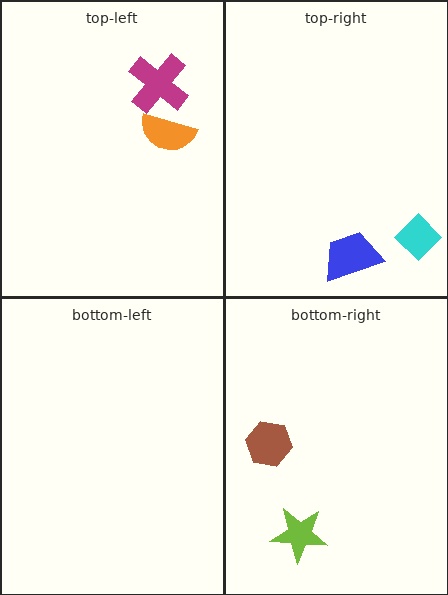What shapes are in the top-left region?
The orange semicircle, the magenta cross.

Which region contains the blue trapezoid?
The top-right region.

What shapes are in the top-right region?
The cyan diamond, the blue trapezoid.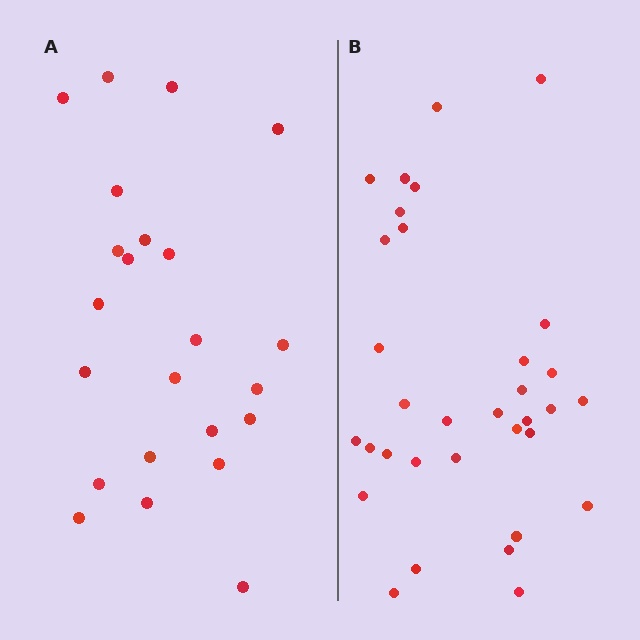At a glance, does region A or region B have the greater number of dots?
Region B (the right region) has more dots.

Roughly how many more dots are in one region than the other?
Region B has roughly 10 or so more dots than region A.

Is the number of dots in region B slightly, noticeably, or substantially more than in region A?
Region B has noticeably more, but not dramatically so. The ratio is roughly 1.4 to 1.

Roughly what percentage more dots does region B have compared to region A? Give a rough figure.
About 45% more.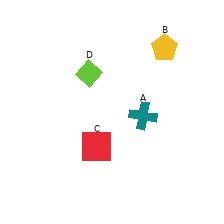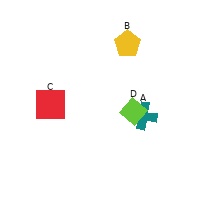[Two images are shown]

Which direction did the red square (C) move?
The red square (C) moved left.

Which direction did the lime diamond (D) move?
The lime diamond (D) moved right.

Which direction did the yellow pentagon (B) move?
The yellow pentagon (B) moved left.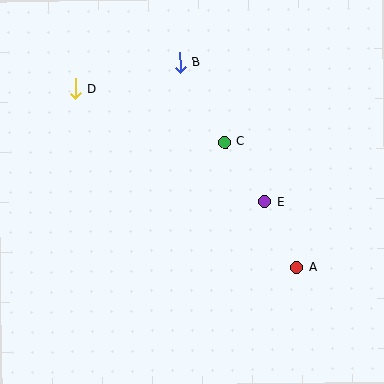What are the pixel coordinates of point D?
Point D is at (75, 89).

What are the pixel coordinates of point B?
Point B is at (180, 62).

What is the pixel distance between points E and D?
The distance between E and D is 221 pixels.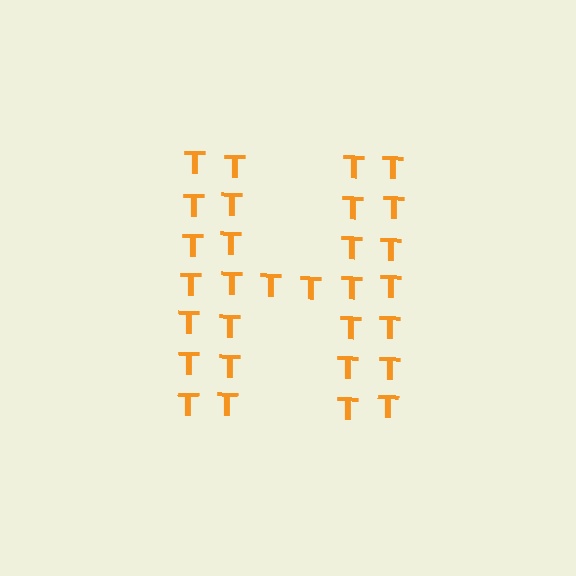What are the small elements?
The small elements are letter T's.